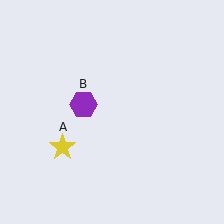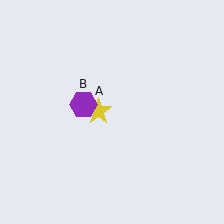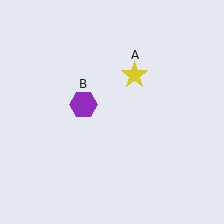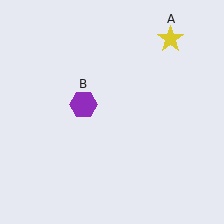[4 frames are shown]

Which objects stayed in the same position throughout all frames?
Purple hexagon (object B) remained stationary.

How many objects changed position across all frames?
1 object changed position: yellow star (object A).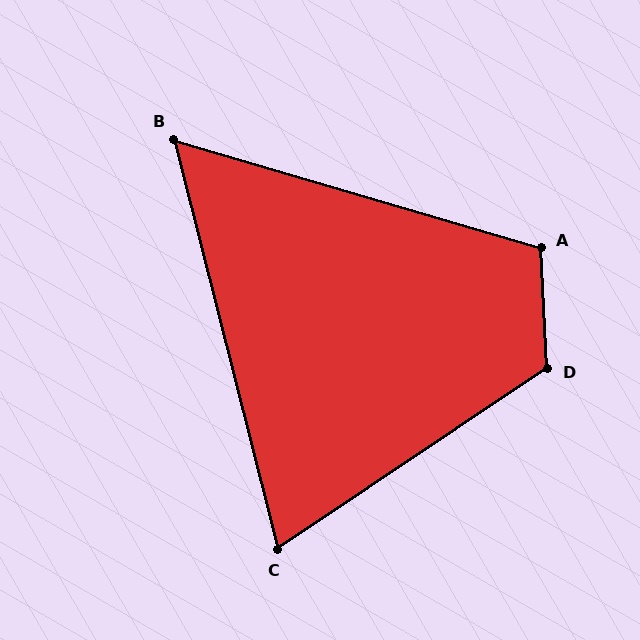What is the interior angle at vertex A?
Approximately 109 degrees (obtuse).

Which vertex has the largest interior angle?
D, at approximately 121 degrees.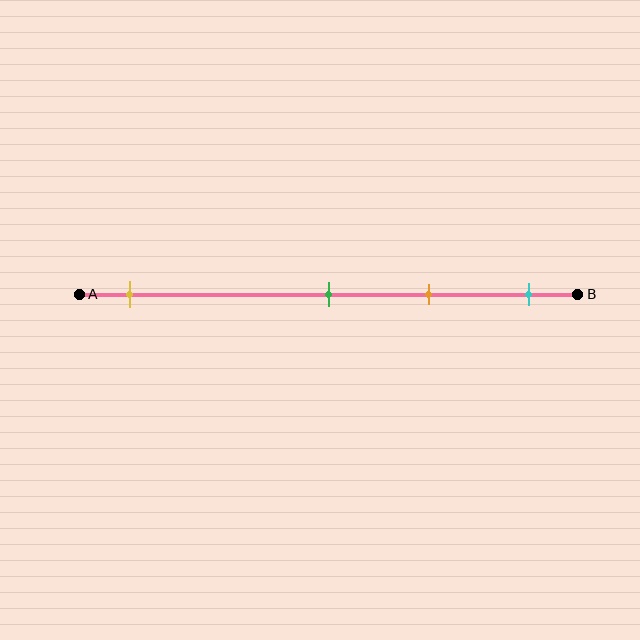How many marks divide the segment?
There are 4 marks dividing the segment.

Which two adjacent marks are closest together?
The green and orange marks are the closest adjacent pair.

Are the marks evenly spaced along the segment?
No, the marks are not evenly spaced.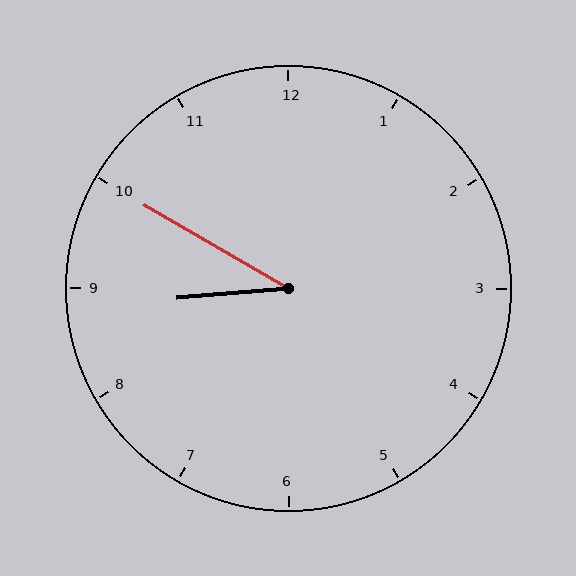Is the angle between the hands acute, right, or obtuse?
It is acute.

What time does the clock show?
8:50.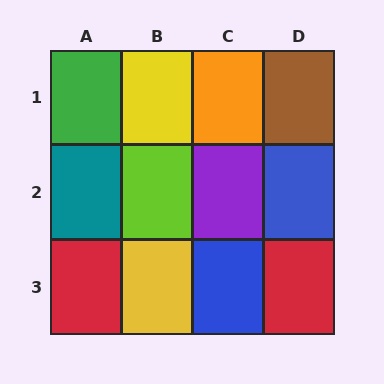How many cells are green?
1 cell is green.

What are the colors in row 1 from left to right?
Green, yellow, orange, brown.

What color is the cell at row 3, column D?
Red.